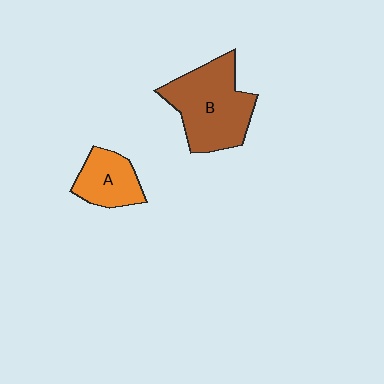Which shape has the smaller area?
Shape A (orange).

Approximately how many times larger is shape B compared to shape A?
Approximately 1.9 times.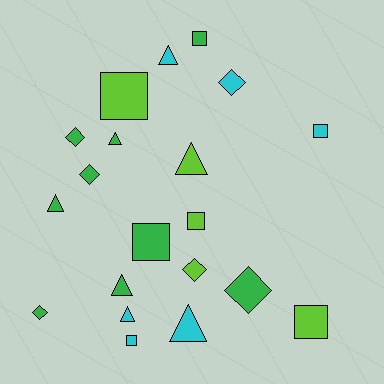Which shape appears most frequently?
Triangle, with 7 objects.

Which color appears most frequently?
Green, with 9 objects.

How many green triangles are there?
There are 3 green triangles.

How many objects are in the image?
There are 20 objects.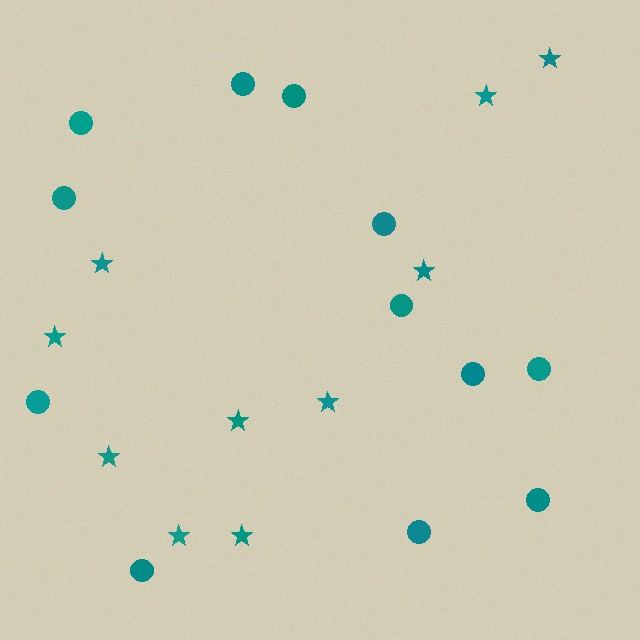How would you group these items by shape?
There are 2 groups: one group of circles (12) and one group of stars (10).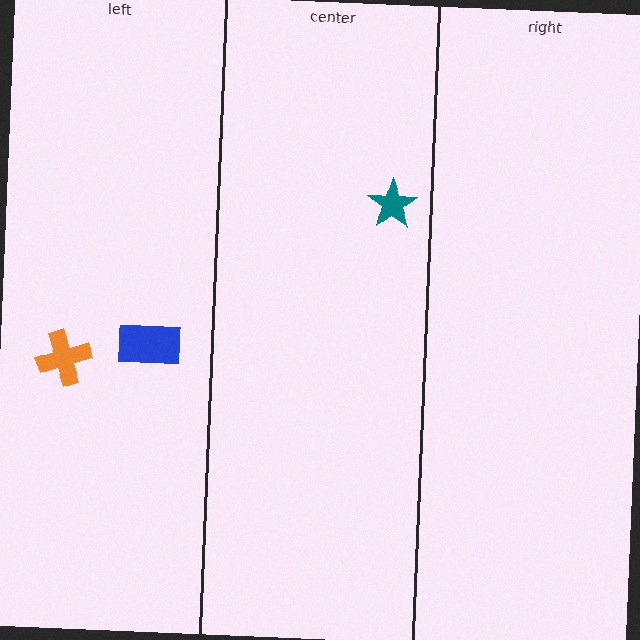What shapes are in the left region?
The blue rectangle, the orange cross.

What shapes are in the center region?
The teal star.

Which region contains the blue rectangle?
The left region.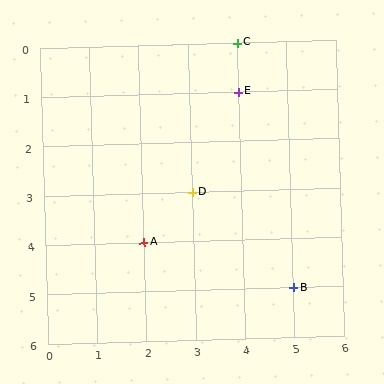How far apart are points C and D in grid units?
Points C and D are 1 column and 3 rows apart (about 3.2 grid units diagonally).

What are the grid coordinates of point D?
Point D is at grid coordinates (3, 3).